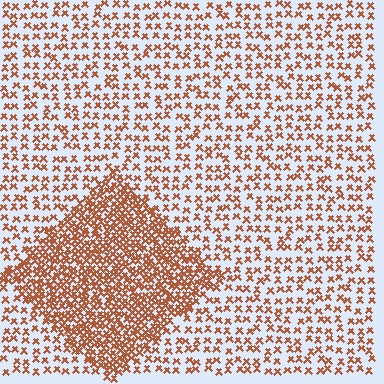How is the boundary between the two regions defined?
The boundary is defined by a change in element density (approximately 2.5x ratio). All elements are the same color, size, and shape.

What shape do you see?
I see a diamond.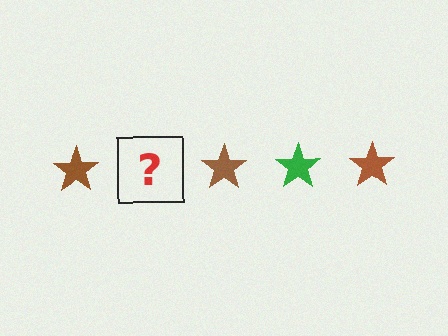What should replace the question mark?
The question mark should be replaced with a green star.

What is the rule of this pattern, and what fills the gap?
The rule is that the pattern cycles through brown, green stars. The gap should be filled with a green star.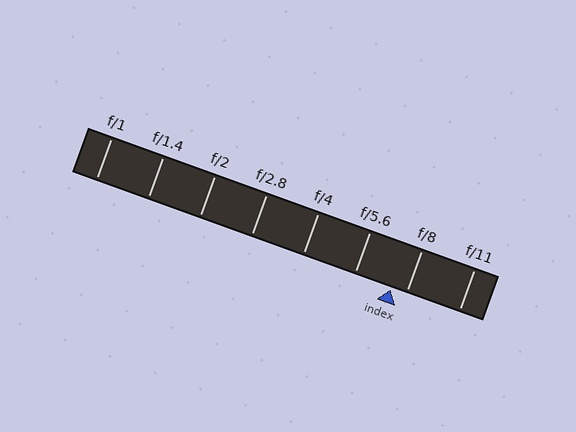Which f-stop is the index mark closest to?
The index mark is closest to f/8.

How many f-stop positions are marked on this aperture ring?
There are 8 f-stop positions marked.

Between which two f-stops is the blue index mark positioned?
The index mark is between f/5.6 and f/8.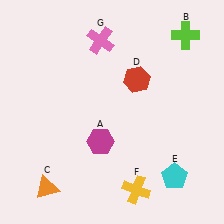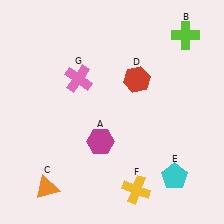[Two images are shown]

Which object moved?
The pink cross (G) moved down.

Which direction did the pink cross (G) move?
The pink cross (G) moved down.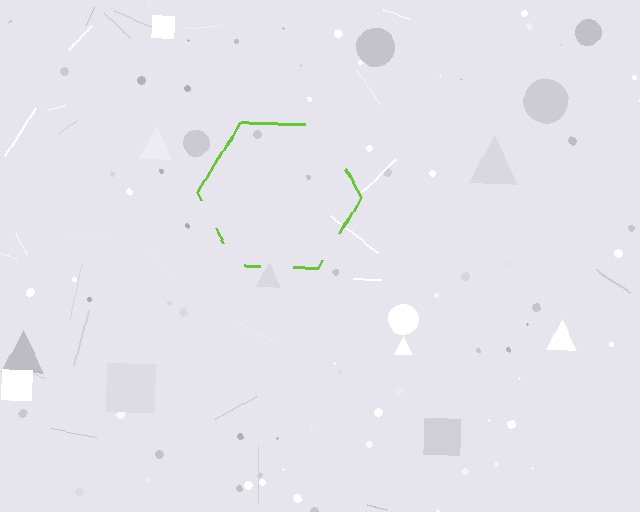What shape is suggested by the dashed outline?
The dashed outline suggests a hexagon.